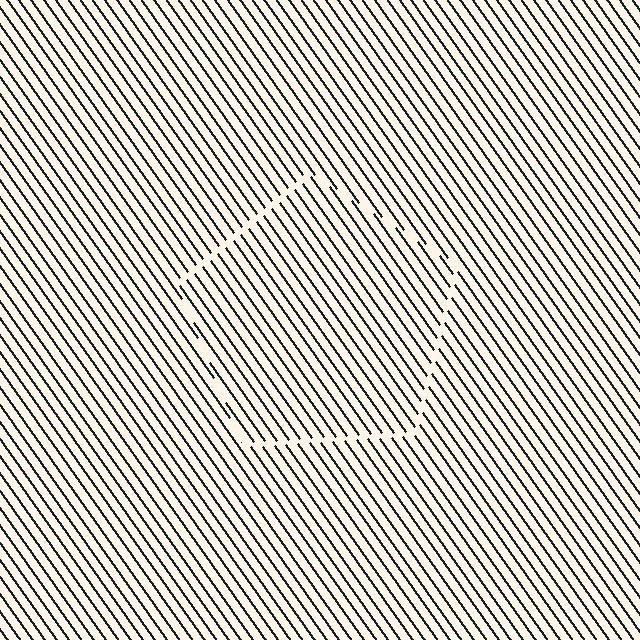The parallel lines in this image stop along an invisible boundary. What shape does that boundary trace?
An illusory pentagon. The interior of the shape contains the same grating, shifted by half a period — the contour is defined by the phase discontinuity where line-ends from the inner and outer gratings abut.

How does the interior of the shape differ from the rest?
The interior of the shape contains the same grating, shifted by half a period — the contour is defined by the phase discontinuity where line-ends from the inner and outer gratings abut.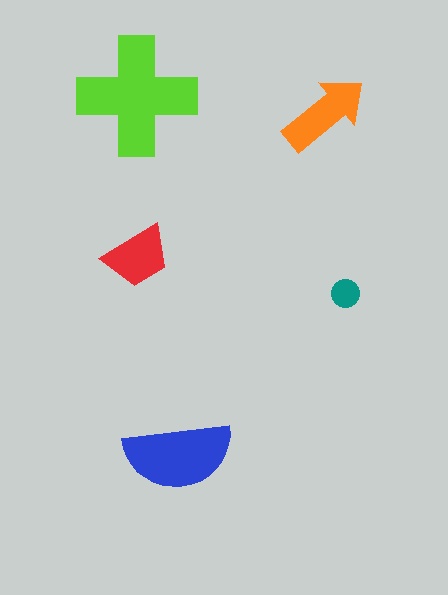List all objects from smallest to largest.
The teal circle, the red trapezoid, the orange arrow, the blue semicircle, the lime cross.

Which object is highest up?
The lime cross is topmost.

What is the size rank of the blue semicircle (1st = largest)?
2nd.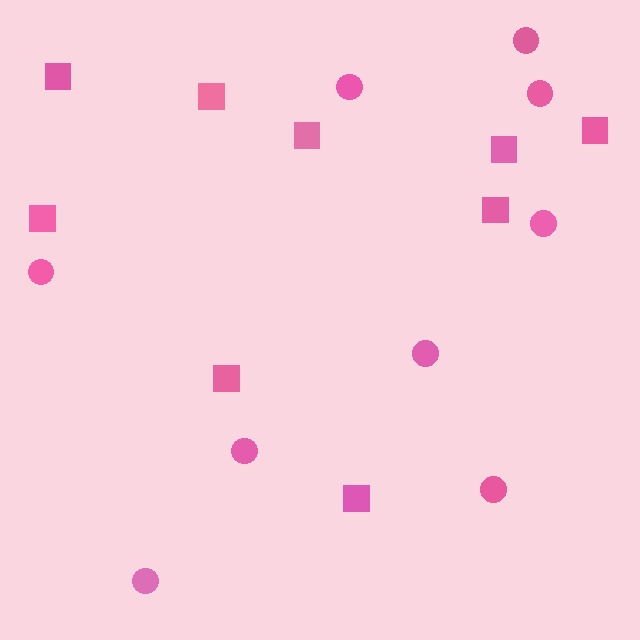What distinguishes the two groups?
There are 2 groups: one group of squares (9) and one group of circles (9).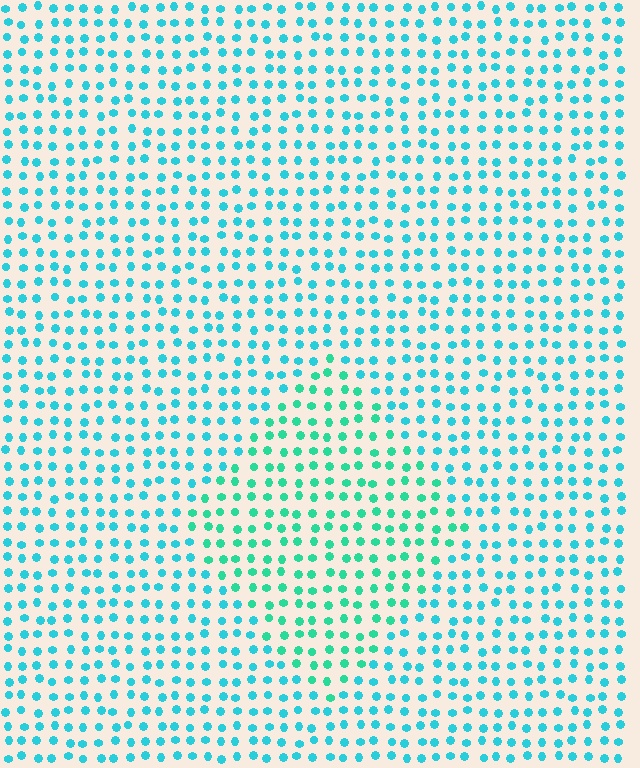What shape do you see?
I see a diamond.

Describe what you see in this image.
The image is filled with small cyan elements in a uniform arrangement. A diamond-shaped region is visible where the elements are tinted to a slightly different hue, forming a subtle color boundary.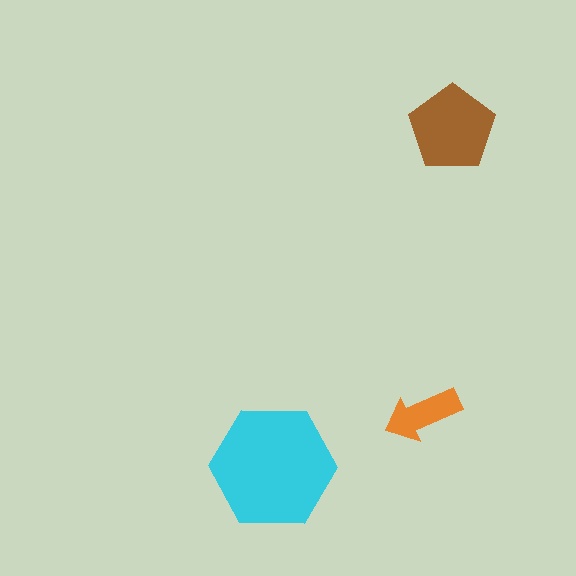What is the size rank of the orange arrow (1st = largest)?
3rd.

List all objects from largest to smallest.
The cyan hexagon, the brown pentagon, the orange arrow.